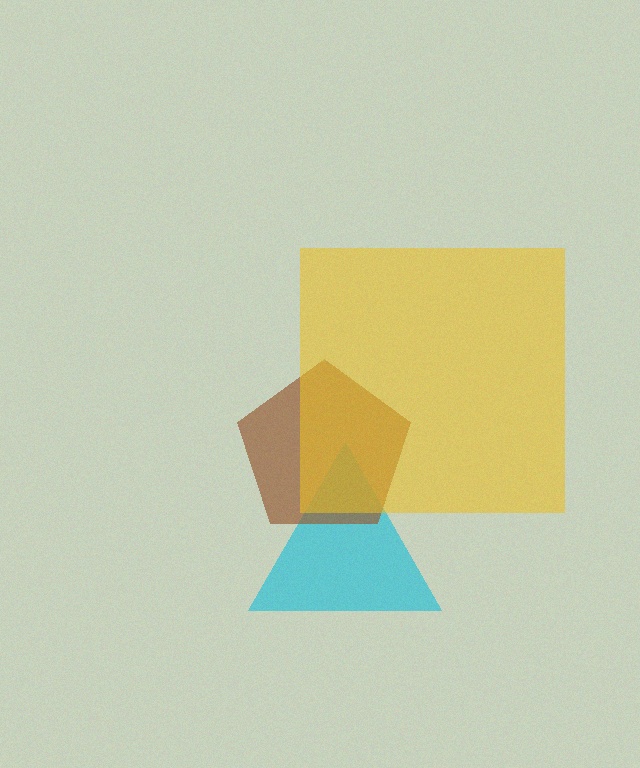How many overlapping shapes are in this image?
There are 3 overlapping shapes in the image.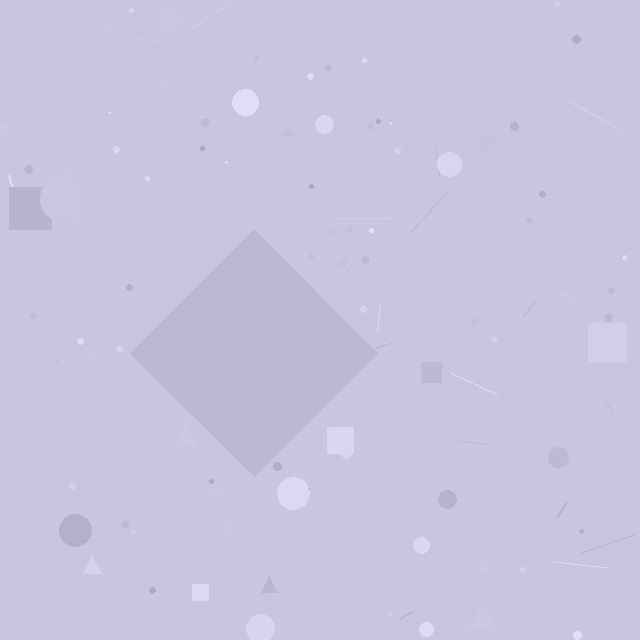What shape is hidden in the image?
A diamond is hidden in the image.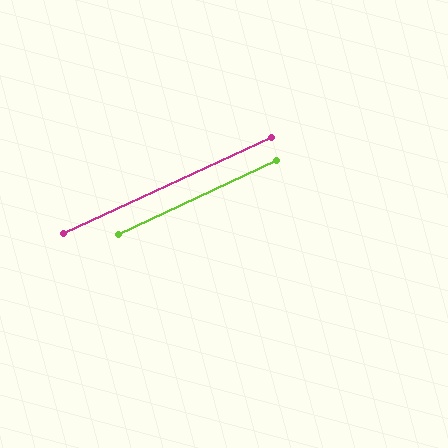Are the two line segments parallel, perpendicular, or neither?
Parallel — their directions differ by only 0.4°.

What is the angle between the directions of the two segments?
Approximately 0 degrees.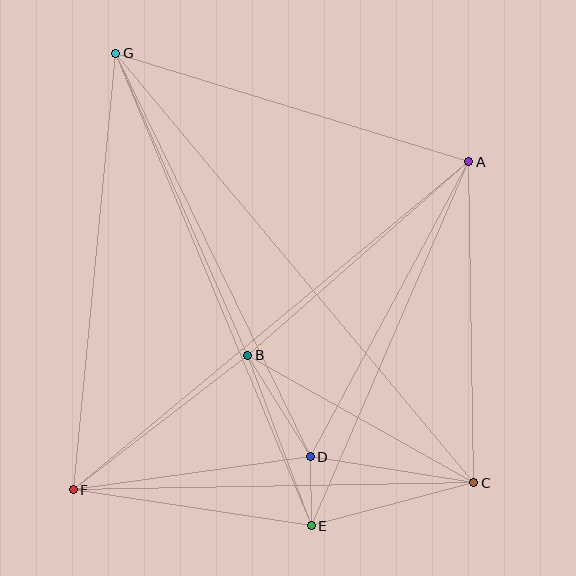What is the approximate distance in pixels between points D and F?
The distance between D and F is approximately 239 pixels.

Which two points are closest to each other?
Points D and E are closest to each other.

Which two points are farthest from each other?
Points C and G are farthest from each other.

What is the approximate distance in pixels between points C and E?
The distance between C and E is approximately 168 pixels.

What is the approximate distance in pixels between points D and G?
The distance between D and G is approximately 448 pixels.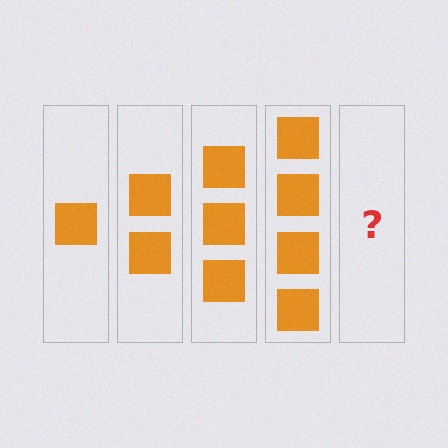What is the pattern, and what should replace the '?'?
The pattern is that each step adds one more square. The '?' should be 5 squares.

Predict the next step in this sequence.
The next step is 5 squares.